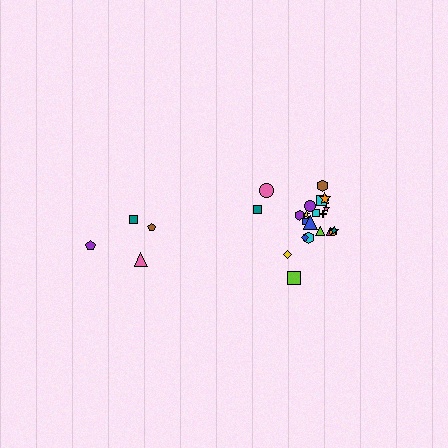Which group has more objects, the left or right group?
The right group.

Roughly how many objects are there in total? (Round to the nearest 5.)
Roughly 25 objects in total.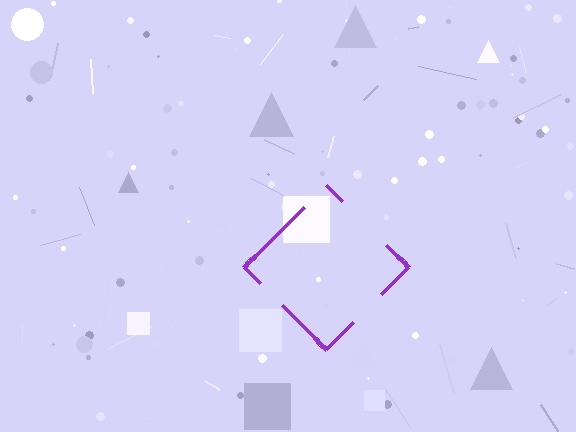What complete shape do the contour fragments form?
The contour fragments form a diamond.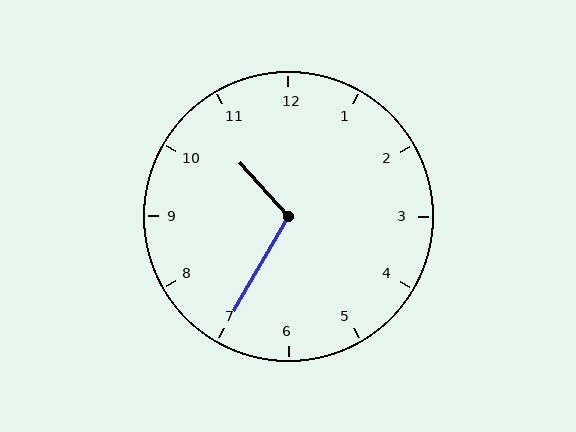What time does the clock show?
10:35.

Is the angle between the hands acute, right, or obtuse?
It is obtuse.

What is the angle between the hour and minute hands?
Approximately 108 degrees.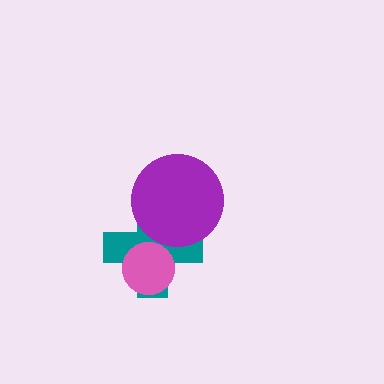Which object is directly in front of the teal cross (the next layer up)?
The pink circle is directly in front of the teal cross.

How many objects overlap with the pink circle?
1 object overlaps with the pink circle.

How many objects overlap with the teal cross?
2 objects overlap with the teal cross.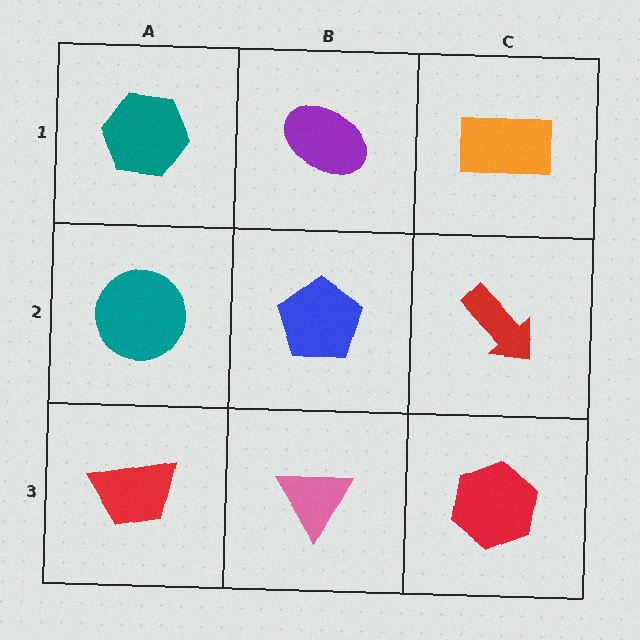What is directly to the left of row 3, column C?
A pink triangle.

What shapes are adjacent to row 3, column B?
A blue pentagon (row 2, column B), a red trapezoid (row 3, column A), a red hexagon (row 3, column C).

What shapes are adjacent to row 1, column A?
A teal circle (row 2, column A), a purple ellipse (row 1, column B).